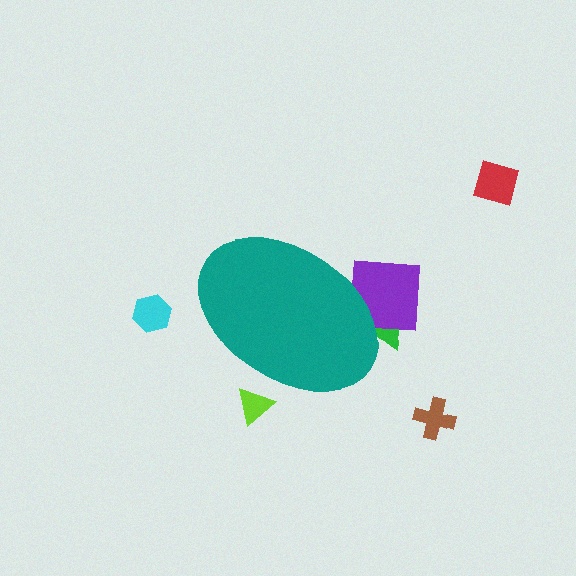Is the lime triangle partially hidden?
Yes, the lime triangle is partially hidden behind the teal ellipse.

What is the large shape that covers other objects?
A teal ellipse.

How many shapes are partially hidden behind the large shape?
3 shapes are partially hidden.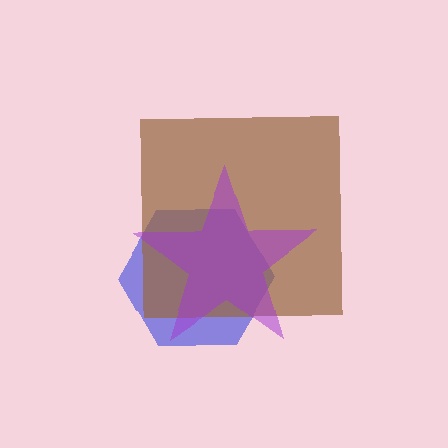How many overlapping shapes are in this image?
There are 3 overlapping shapes in the image.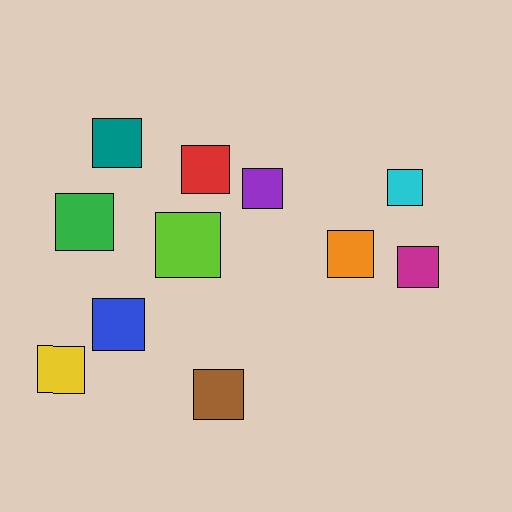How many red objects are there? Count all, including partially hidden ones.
There is 1 red object.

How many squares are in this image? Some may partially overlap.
There are 11 squares.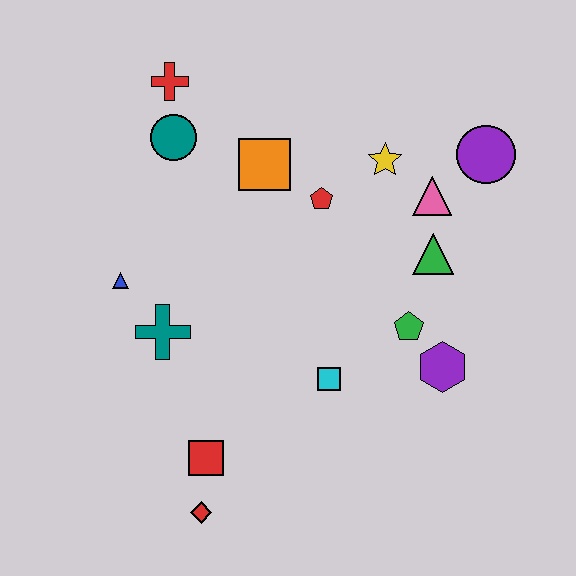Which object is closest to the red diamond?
The red square is closest to the red diamond.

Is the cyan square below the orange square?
Yes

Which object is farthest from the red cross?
The red diamond is farthest from the red cross.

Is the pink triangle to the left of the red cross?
No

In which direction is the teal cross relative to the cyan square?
The teal cross is to the left of the cyan square.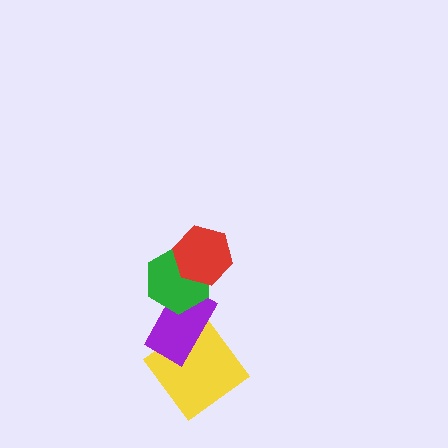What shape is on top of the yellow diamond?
The purple rectangle is on top of the yellow diamond.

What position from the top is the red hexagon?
The red hexagon is 1st from the top.